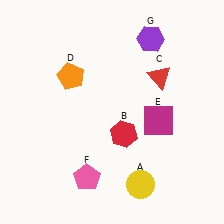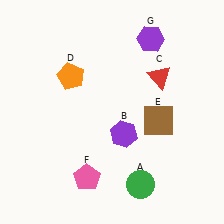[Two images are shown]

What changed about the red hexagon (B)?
In Image 1, B is red. In Image 2, it changed to purple.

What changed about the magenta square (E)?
In Image 1, E is magenta. In Image 2, it changed to brown.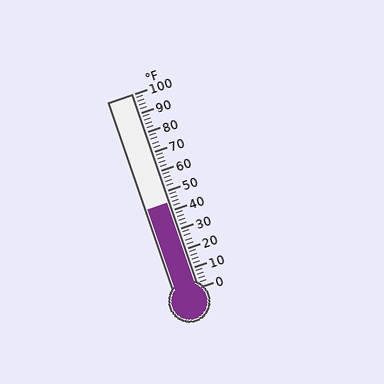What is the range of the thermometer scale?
The thermometer scale ranges from 0°F to 100°F.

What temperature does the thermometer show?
The thermometer shows approximately 44°F.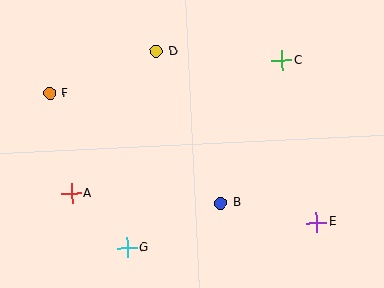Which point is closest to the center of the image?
Point B at (221, 203) is closest to the center.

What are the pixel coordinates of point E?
Point E is at (317, 223).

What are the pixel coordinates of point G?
Point G is at (127, 248).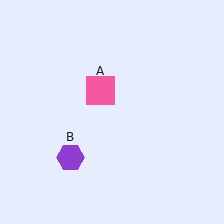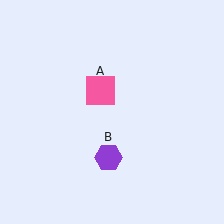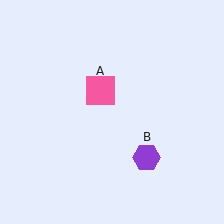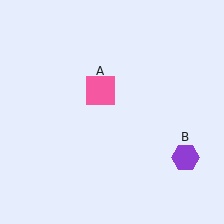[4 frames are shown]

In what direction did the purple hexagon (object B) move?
The purple hexagon (object B) moved right.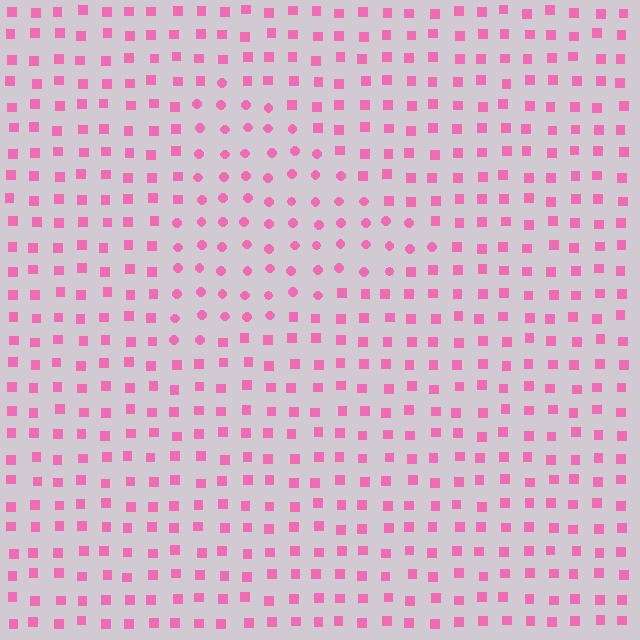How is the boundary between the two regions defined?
The boundary is defined by a change in element shape: circles inside vs. squares outside. All elements share the same color and spacing.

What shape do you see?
I see a triangle.